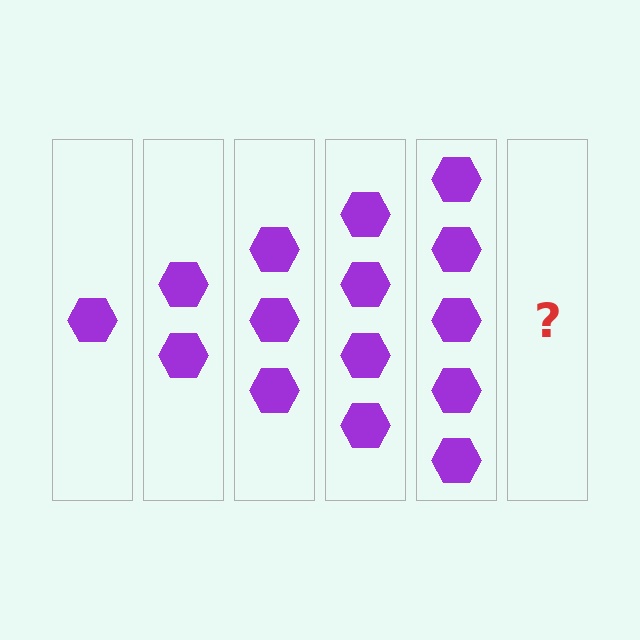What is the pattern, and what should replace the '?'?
The pattern is that each step adds one more hexagon. The '?' should be 6 hexagons.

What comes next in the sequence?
The next element should be 6 hexagons.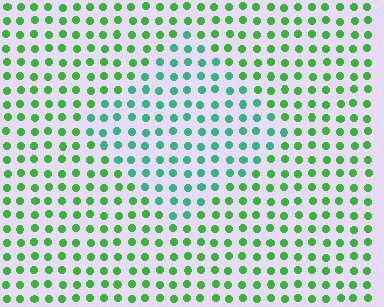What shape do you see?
I see a diamond.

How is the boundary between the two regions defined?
The boundary is defined purely by a slight shift in hue (about 38 degrees). Spacing, size, and orientation are identical on both sides.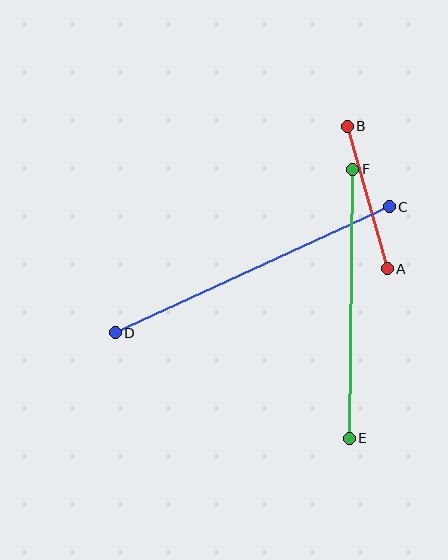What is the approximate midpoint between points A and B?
The midpoint is at approximately (367, 197) pixels.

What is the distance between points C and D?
The distance is approximately 301 pixels.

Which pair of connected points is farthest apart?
Points C and D are farthest apart.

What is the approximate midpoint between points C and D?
The midpoint is at approximately (252, 270) pixels.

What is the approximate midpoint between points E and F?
The midpoint is at approximately (351, 304) pixels.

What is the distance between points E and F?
The distance is approximately 269 pixels.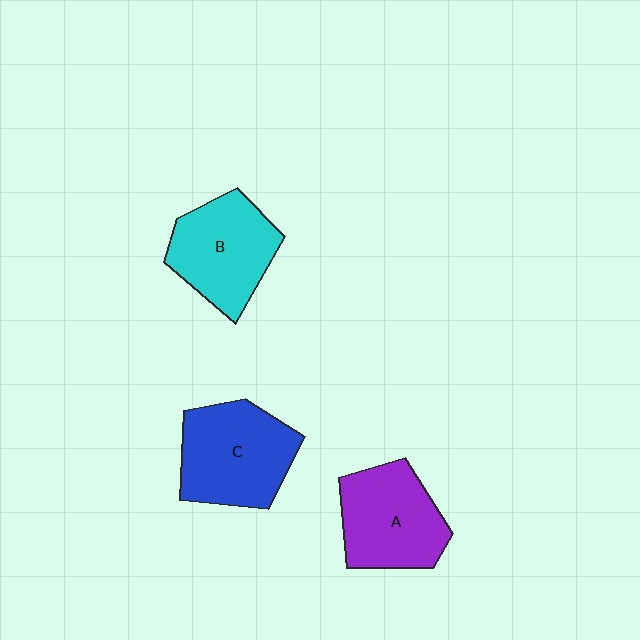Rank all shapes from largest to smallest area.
From largest to smallest: C (blue), A (purple), B (cyan).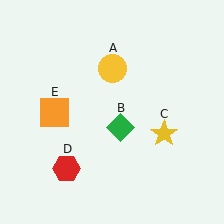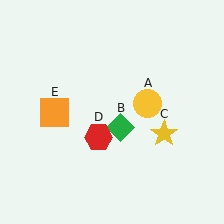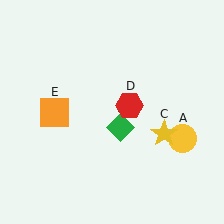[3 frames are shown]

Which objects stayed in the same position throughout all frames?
Green diamond (object B) and yellow star (object C) and orange square (object E) remained stationary.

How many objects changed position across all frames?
2 objects changed position: yellow circle (object A), red hexagon (object D).